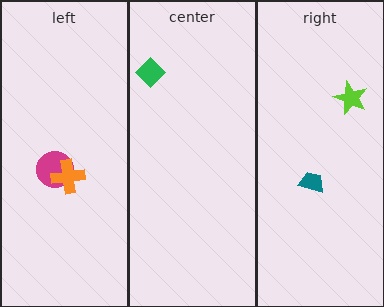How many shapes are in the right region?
2.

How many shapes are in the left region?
2.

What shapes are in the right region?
The lime star, the teal trapezoid.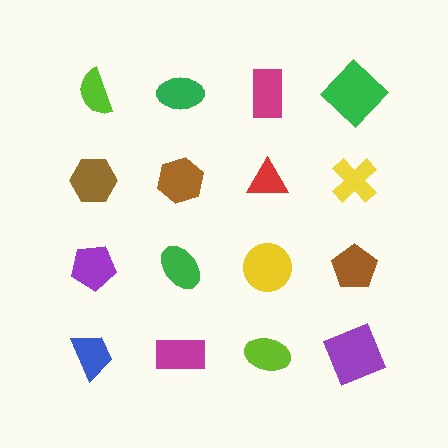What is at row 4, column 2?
A magenta rectangle.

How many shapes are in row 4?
4 shapes.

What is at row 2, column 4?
A yellow cross.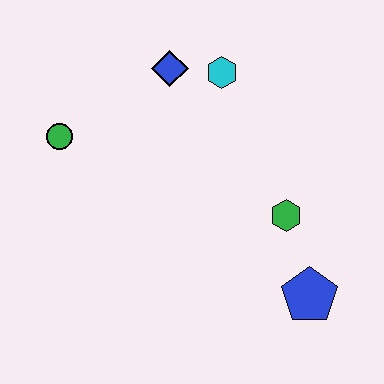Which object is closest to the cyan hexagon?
The blue diamond is closest to the cyan hexagon.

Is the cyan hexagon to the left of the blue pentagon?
Yes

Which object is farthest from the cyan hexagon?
The blue pentagon is farthest from the cyan hexagon.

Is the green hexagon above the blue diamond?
No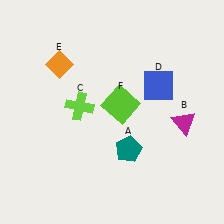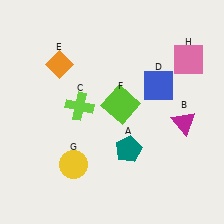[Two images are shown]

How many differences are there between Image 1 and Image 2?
There are 2 differences between the two images.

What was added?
A yellow circle (G), a pink square (H) were added in Image 2.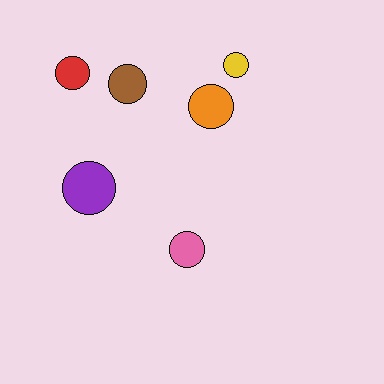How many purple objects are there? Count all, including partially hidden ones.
There is 1 purple object.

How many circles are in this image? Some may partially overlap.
There are 6 circles.